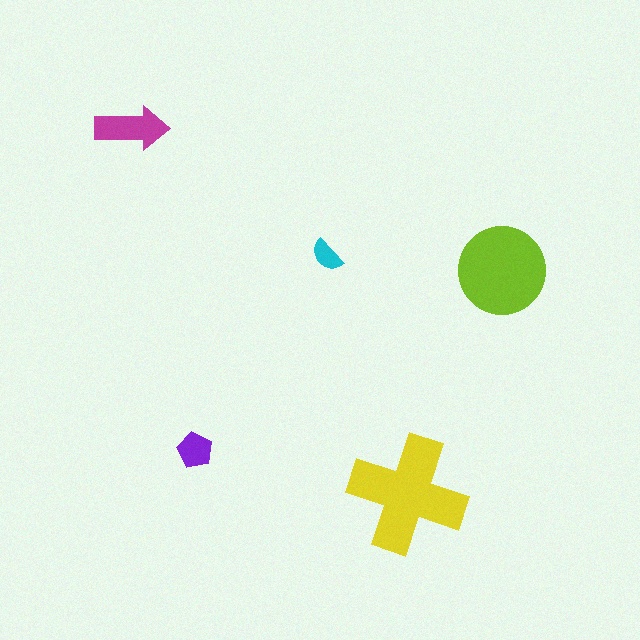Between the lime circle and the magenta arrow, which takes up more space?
The lime circle.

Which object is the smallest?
The cyan semicircle.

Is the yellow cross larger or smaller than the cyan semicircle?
Larger.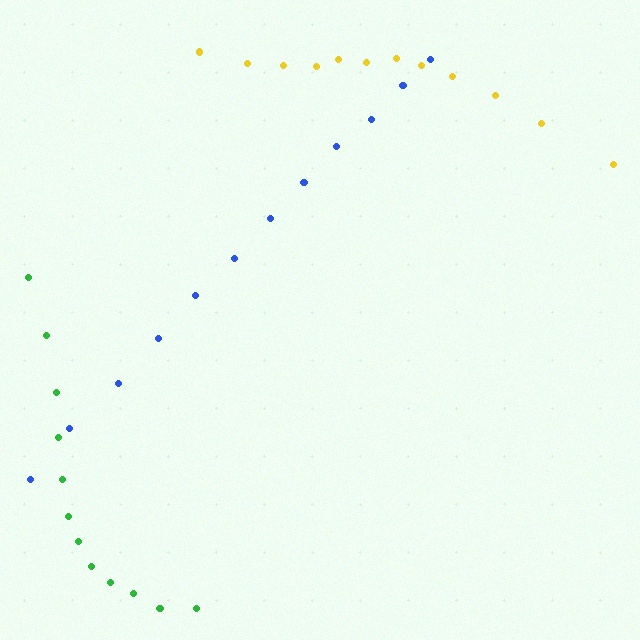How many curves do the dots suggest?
There are 3 distinct paths.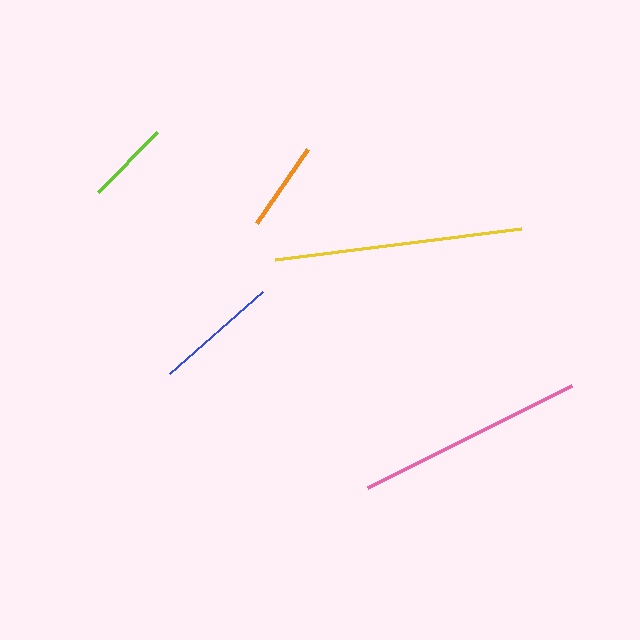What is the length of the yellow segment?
The yellow segment is approximately 248 pixels long.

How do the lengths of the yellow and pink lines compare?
The yellow and pink lines are approximately the same length.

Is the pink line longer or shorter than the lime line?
The pink line is longer than the lime line.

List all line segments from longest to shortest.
From longest to shortest: yellow, pink, blue, orange, lime.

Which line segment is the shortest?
The lime line is the shortest at approximately 85 pixels.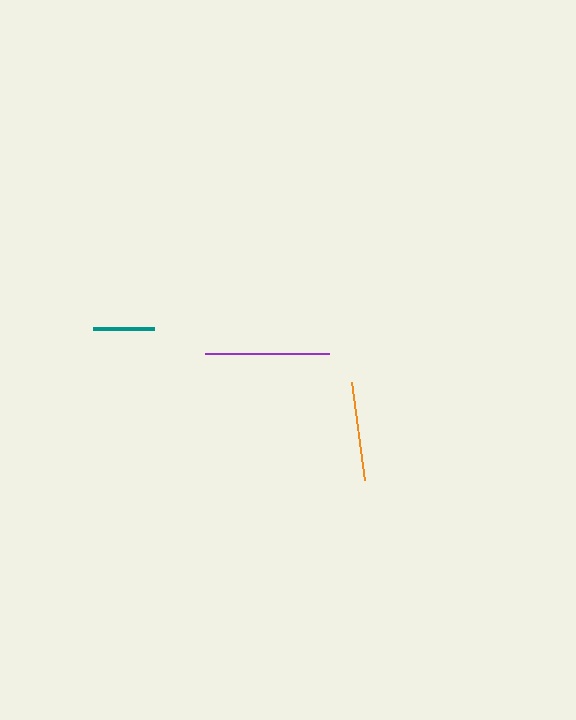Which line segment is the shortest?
The teal line is the shortest at approximately 61 pixels.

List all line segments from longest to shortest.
From longest to shortest: purple, orange, teal.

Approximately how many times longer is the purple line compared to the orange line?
The purple line is approximately 1.2 times the length of the orange line.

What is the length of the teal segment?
The teal segment is approximately 61 pixels long.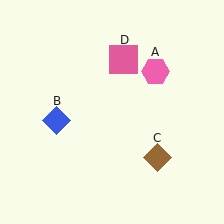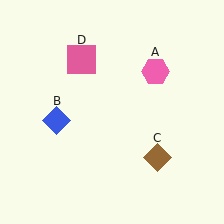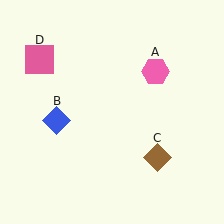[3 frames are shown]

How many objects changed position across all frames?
1 object changed position: pink square (object D).